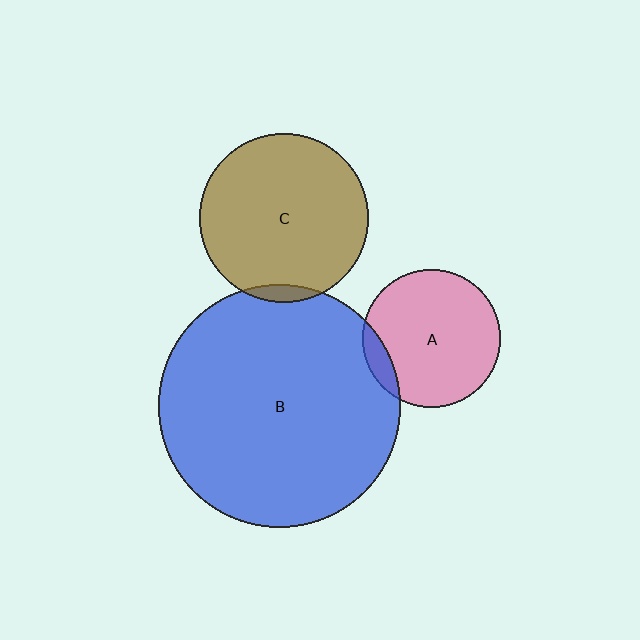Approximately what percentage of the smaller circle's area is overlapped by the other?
Approximately 5%.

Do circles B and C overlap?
Yes.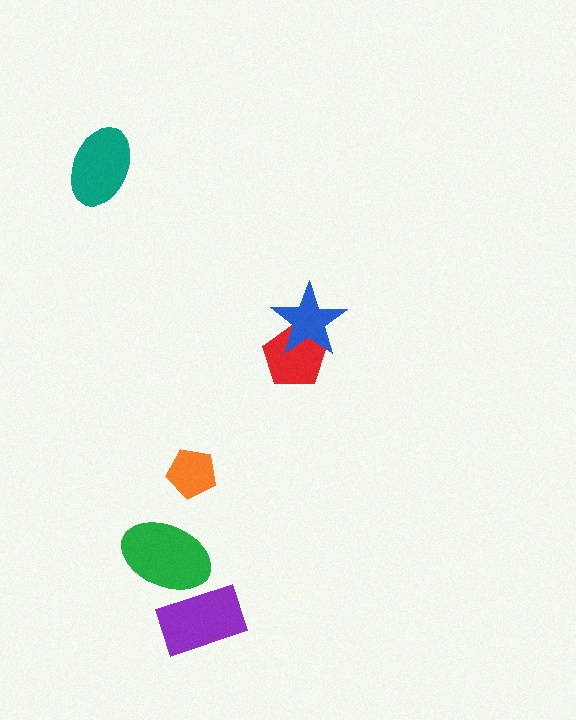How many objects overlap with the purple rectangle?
1 object overlaps with the purple rectangle.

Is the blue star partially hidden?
No, no other shape covers it.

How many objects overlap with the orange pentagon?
0 objects overlap with the orange pentagon.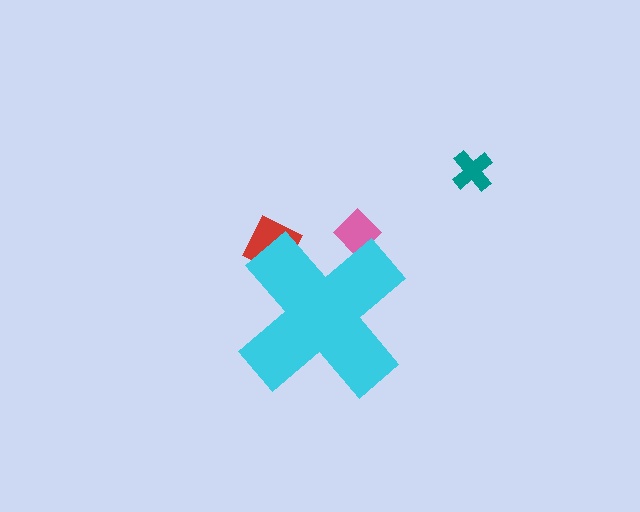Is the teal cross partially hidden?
No, the teal cross is fully visible.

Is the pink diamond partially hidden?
Yes, the pink diamond is partially hidden behind the cyan cross.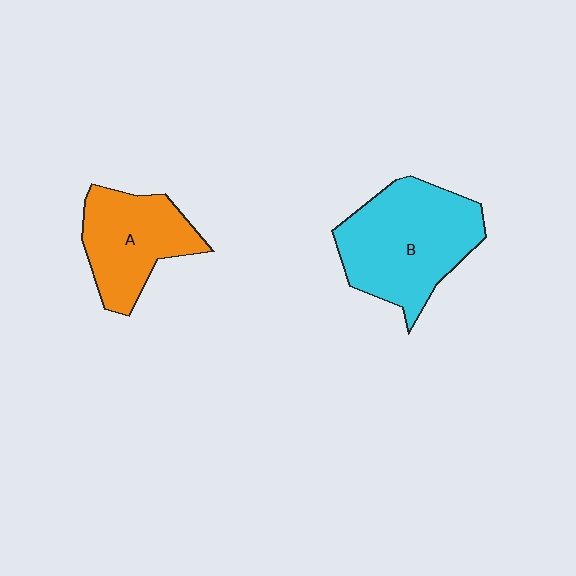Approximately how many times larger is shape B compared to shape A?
Approximately 1.4 times.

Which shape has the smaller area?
Shape A (orange).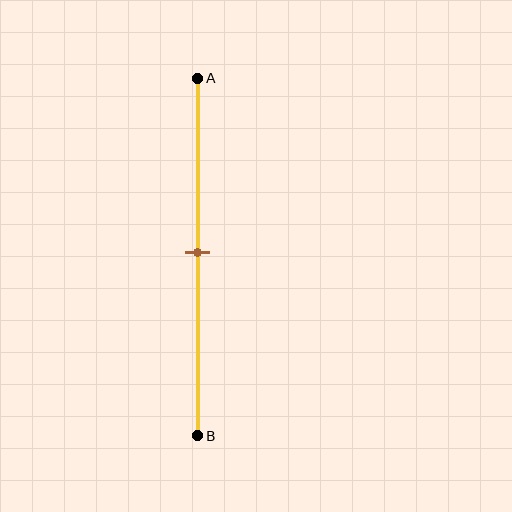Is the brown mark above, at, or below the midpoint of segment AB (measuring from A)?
The brown mark is approximately at the midpoint of segment AB.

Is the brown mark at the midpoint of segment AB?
Yes, the mark is approximately at the midpoint.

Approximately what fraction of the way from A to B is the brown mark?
The brown mark is approximately 50% of the way from A to B.